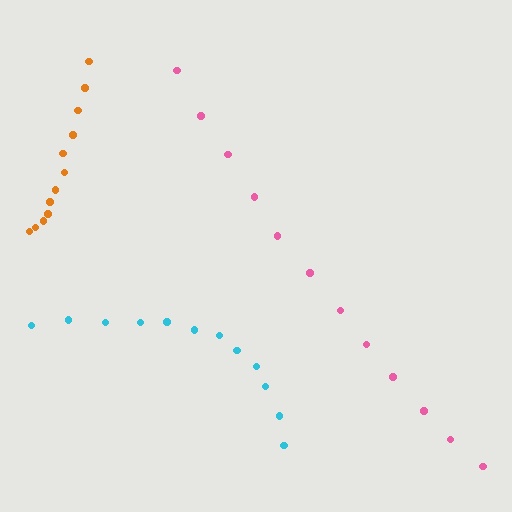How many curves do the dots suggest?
There are 3 distinct paths.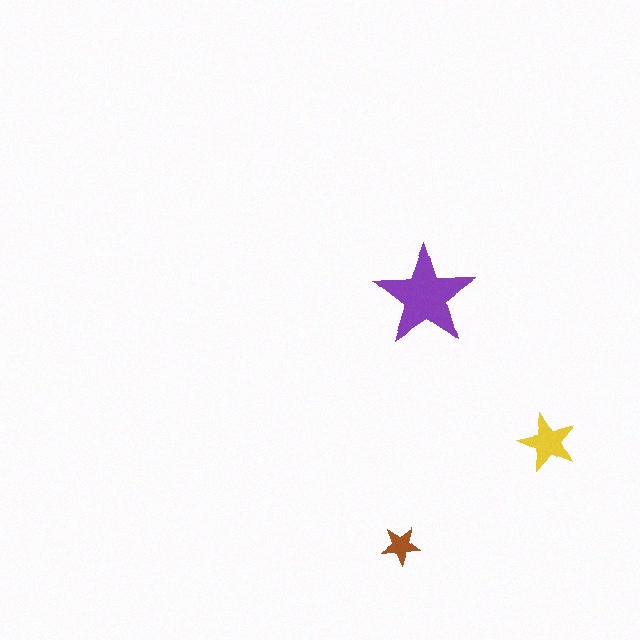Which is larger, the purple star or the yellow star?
The purple one.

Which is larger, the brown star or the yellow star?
The yellow one.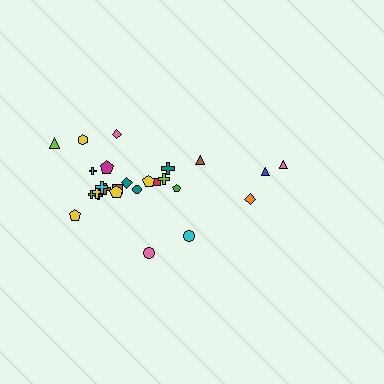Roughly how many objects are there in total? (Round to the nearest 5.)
Roughly 25 objects in total.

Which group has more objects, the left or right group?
The left group.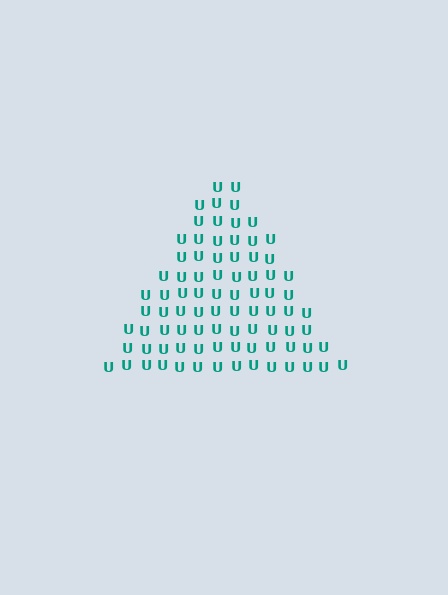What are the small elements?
The small elements are letter U's.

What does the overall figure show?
The overall figure shows a triangle.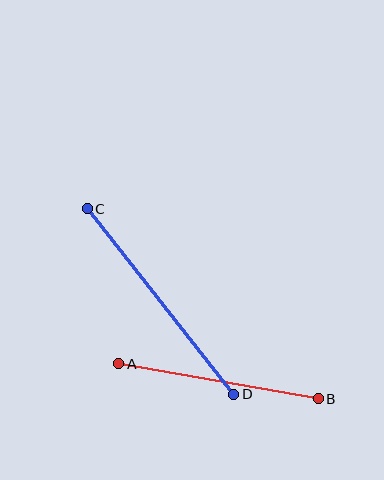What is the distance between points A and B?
The distance is approximately 202 pixels.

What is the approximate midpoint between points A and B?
The midpoint is at approximately (218, 381) pixels.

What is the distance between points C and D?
The distance is approximately 236 pixels.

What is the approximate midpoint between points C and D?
The midpoint is at approximately (161, 301) pixels.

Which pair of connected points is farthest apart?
Points C and D are farthest apart.